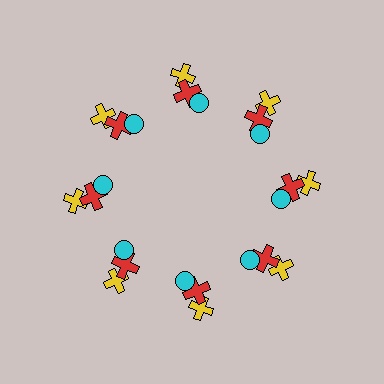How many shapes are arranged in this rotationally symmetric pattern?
There are 24 shapes, arranged in 8 groups of 3.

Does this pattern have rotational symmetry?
Yes, this pattern has 8-fold rotational symmetry. It looks the same after rotating 45 degrees around the center.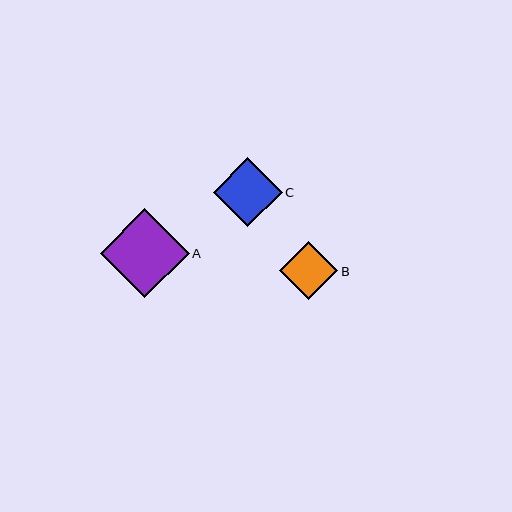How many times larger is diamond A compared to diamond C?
Diamond A is approximately 1.3 times the size of diamond C.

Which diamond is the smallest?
Diamond B is the smallest with a size of approximately 58 pixels.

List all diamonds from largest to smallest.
From largest to smallest: A, C, B.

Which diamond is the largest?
Diamond A is the largest with a size of approximately 89 pixels.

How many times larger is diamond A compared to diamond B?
Diamond A is approximately 1.5 times the size of diamond B.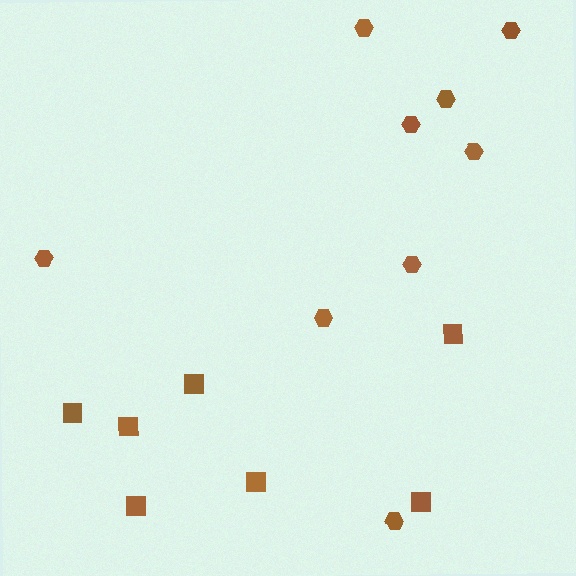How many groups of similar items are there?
There are 2 groups: one group of hexagons (9) and one group of squares (7).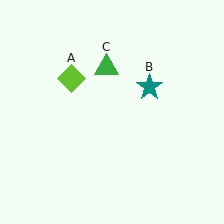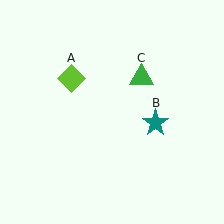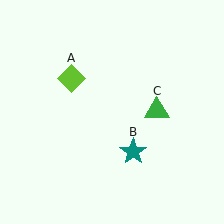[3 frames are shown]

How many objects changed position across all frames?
2 objects changed position: teal star (object B), green triangle (object C).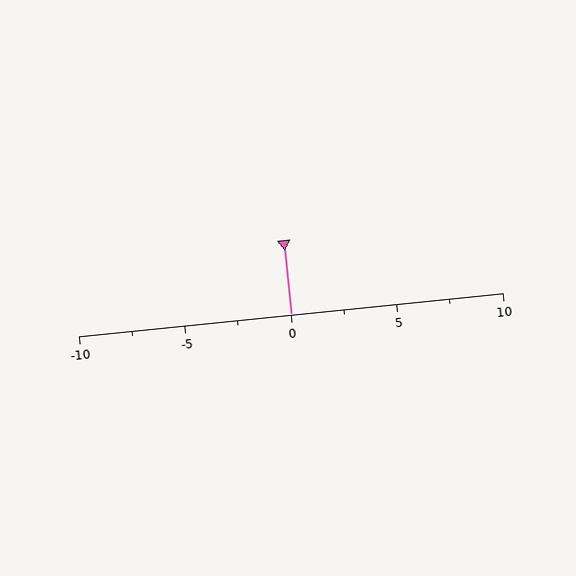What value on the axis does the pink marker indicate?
The marker indicates approximately 0.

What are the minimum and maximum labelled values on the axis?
The axis runs from -10 to 10.